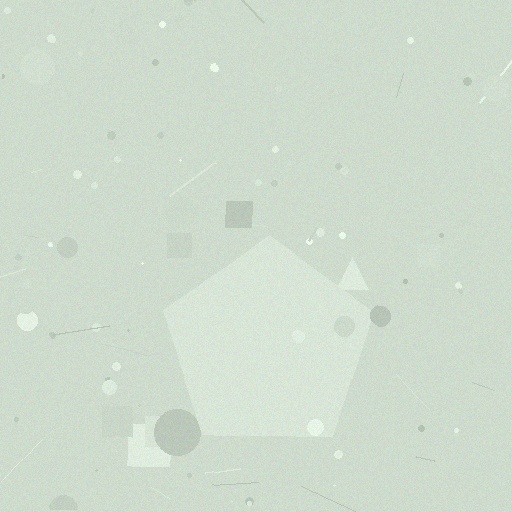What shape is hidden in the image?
A pentagon is hidden in the image.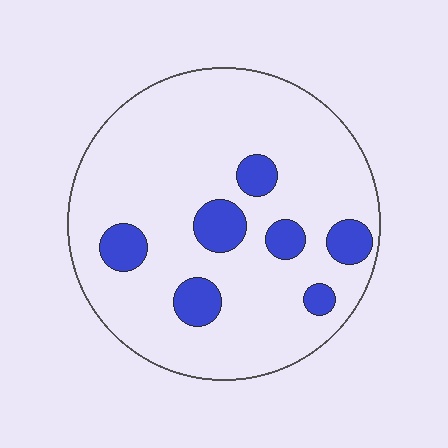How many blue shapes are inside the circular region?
7.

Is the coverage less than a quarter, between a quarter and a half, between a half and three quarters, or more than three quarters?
Less than a quarter.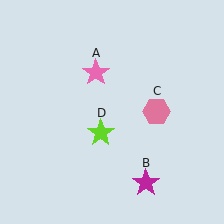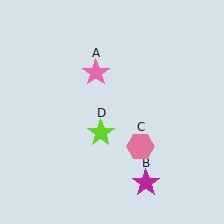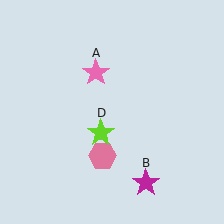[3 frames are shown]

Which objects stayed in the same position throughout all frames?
Pink star (object A) and magenta star (object B) and lime star (object D) remained stationary.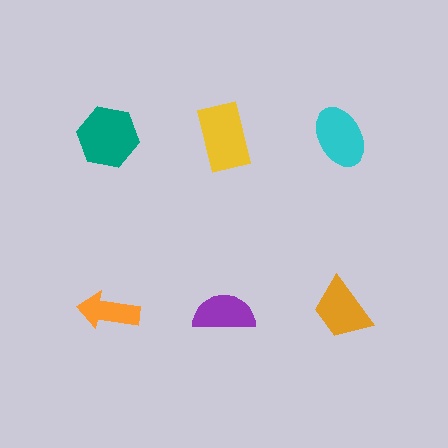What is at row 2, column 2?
A purple semicircle.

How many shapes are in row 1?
3 shapes.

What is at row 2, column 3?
An orange trapezoid.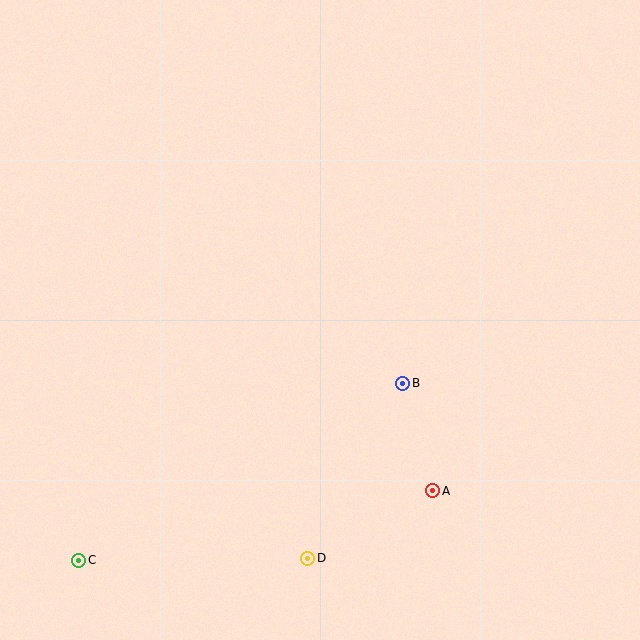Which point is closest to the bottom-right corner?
Point A is closest to the bottom-right corner.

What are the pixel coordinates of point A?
Point A is at (433, 491).